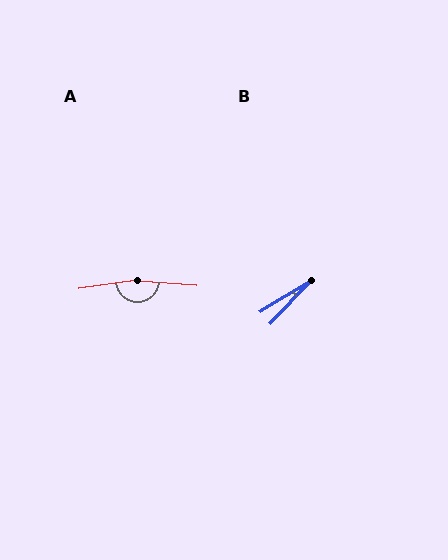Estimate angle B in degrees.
Approximately 15 degrees.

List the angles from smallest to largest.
B (15°), A (167°).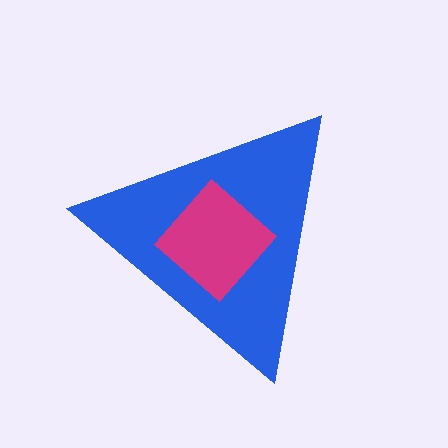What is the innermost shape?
The magenta diamond.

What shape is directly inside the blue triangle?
The magenta diamond.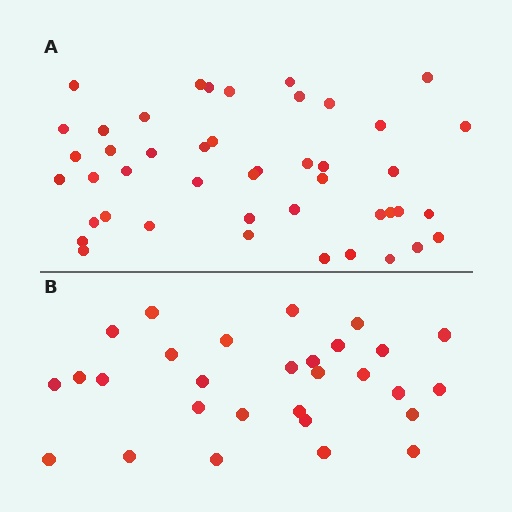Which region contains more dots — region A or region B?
Region A (the top region) has more dots.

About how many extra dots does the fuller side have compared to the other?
Region A has approximately 15 more dots than region B.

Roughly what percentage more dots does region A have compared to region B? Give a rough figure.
About 55% more.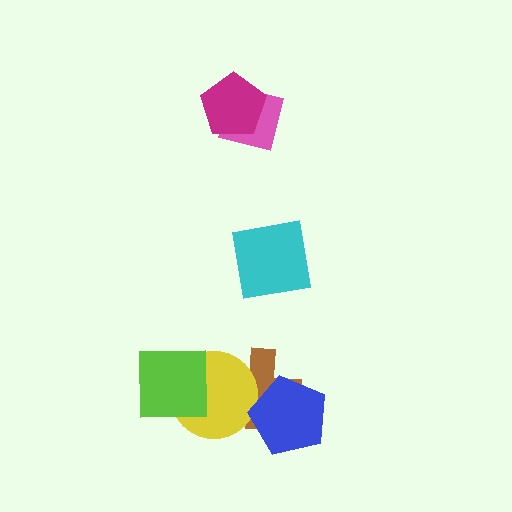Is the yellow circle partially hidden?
Yes, it is partially covered by another shape.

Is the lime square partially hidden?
No, no other shape covers it.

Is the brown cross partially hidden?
Yes, it is partially covered by another shape.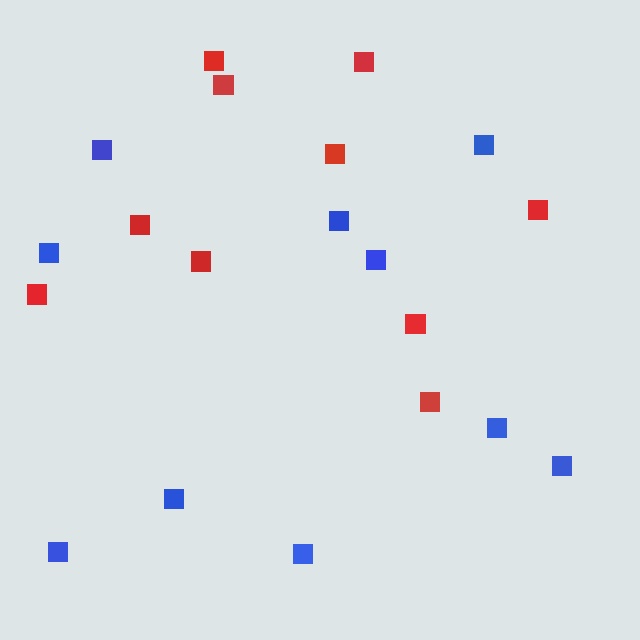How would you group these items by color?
There are 2 groups: one group of red squares (10) and one group of blue squares (10).